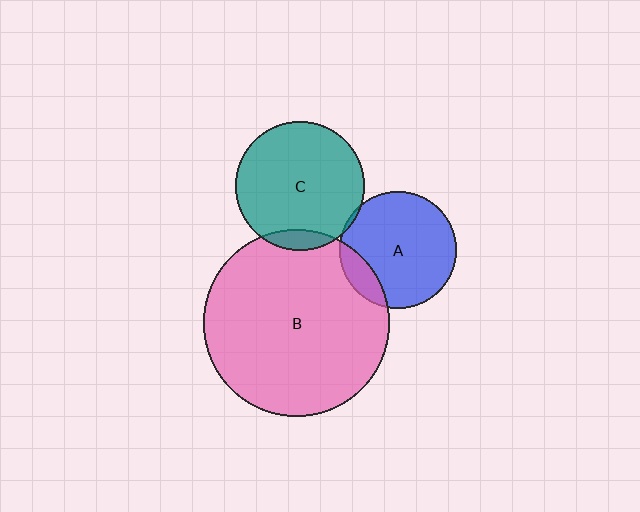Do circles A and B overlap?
Yes.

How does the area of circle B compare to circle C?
Approximately 2.1 times.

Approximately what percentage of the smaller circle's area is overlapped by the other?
Approximately 15%.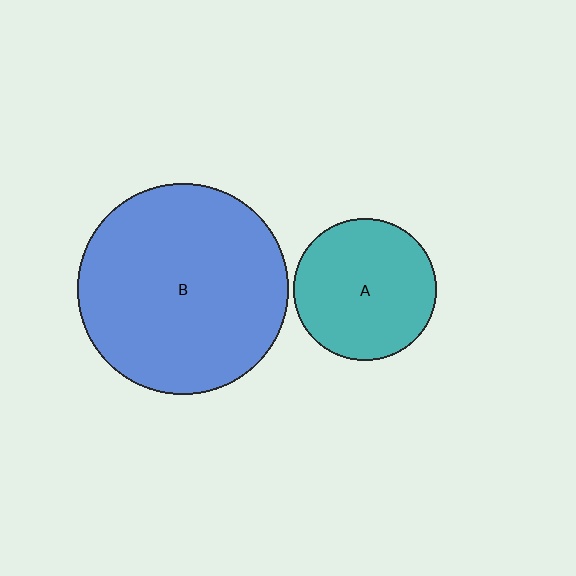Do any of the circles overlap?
No, none of the circles overlap.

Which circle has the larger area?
Circle B (blue).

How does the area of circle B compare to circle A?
Approximately 2.2 times.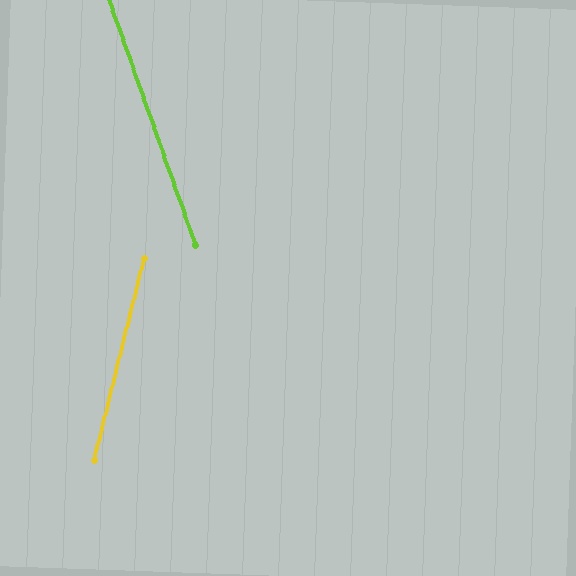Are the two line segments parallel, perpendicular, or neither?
Neither parallel nor perpendicular — they differ by about 33°.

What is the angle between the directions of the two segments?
Approximately 33 degrees.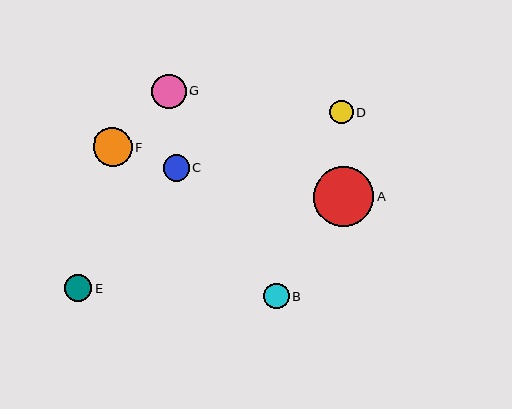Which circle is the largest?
Circle A is the largest with a size of approximately 60 pixels.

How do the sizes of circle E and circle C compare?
Circle E and circle C are approximately the same size.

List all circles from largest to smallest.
From largest to smallest: A, F, G, E, C, B, D.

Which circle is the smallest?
Circle D is the smallest with a size of approximately 24 pixels.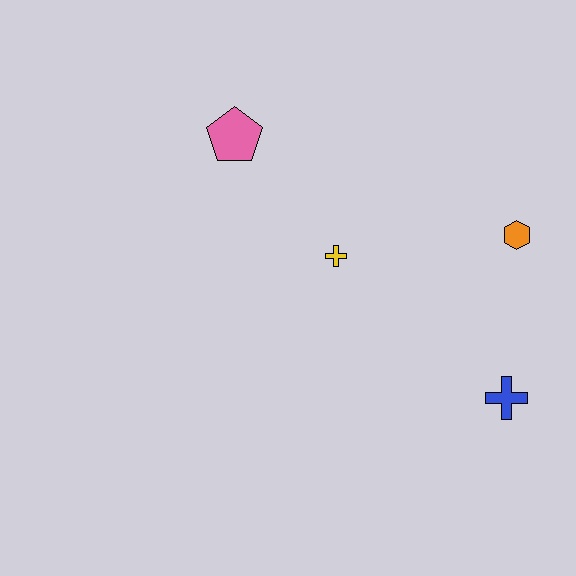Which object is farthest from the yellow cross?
The blue cross is farthest from the yellow cross.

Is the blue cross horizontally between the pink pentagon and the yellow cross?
No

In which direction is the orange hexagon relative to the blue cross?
The orange hexagon is above the blue cross.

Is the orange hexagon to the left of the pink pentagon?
No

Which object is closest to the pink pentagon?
The yellow cross is closest to the pink pentagon.